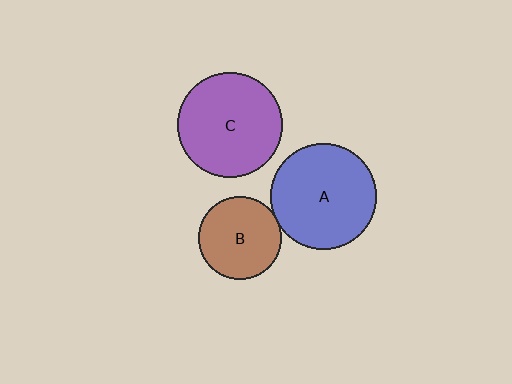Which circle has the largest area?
Circle A (blue).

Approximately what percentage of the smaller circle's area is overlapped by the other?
Approximately 5%.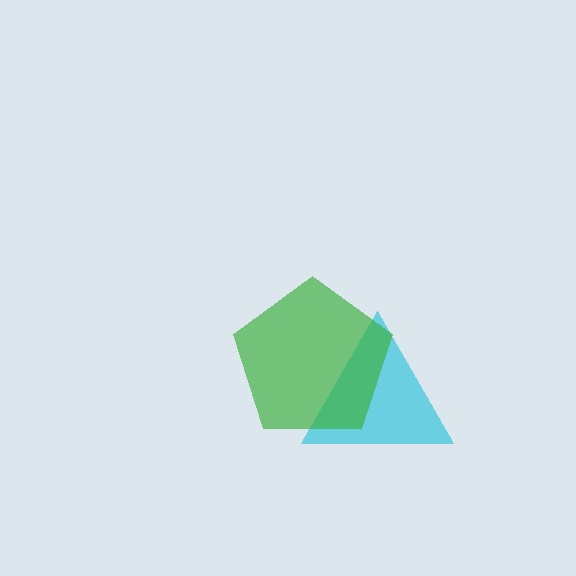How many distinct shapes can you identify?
There are 2 distinct shapes: a cyan triangle, a green pentagon.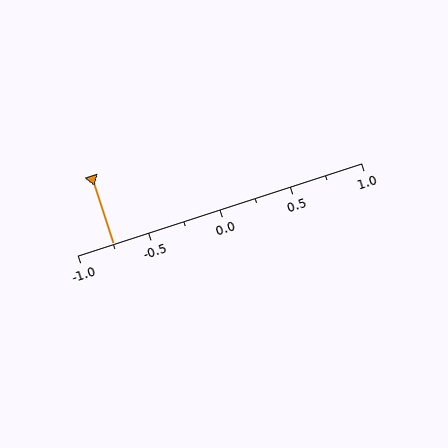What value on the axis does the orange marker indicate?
The marker indicates approximately -0.75.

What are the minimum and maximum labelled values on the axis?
The axis runs from -1.0 to 1.0.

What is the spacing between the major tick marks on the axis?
The major ticks are spaced 0.5 apart.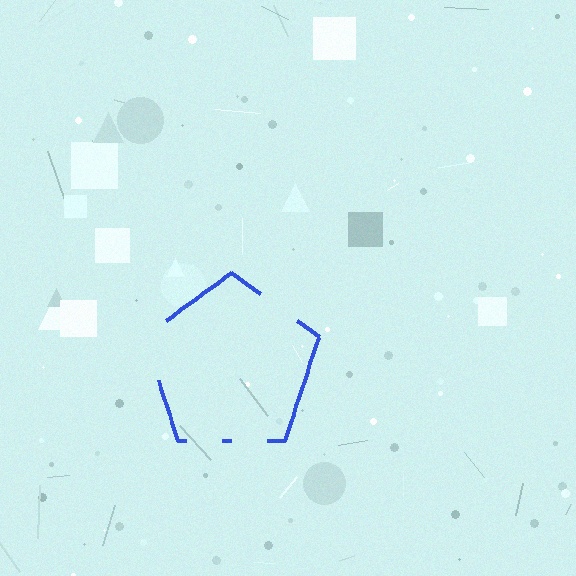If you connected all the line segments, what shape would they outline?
They would outline a pentagon.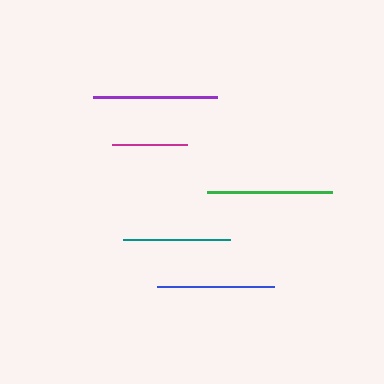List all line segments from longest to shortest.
From longest to shortest: green, purple, blue, teal, magenta.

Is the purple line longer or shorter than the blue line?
The purple line is longer than the blue line.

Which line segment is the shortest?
The magenta line is the shortest at approximately 76 pixels.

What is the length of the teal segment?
The teal segment is approximately 107 pixels long.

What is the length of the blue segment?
The blue segment is approximately 118 pixels long.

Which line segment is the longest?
The green line is the longest at approximately 125 pixels.